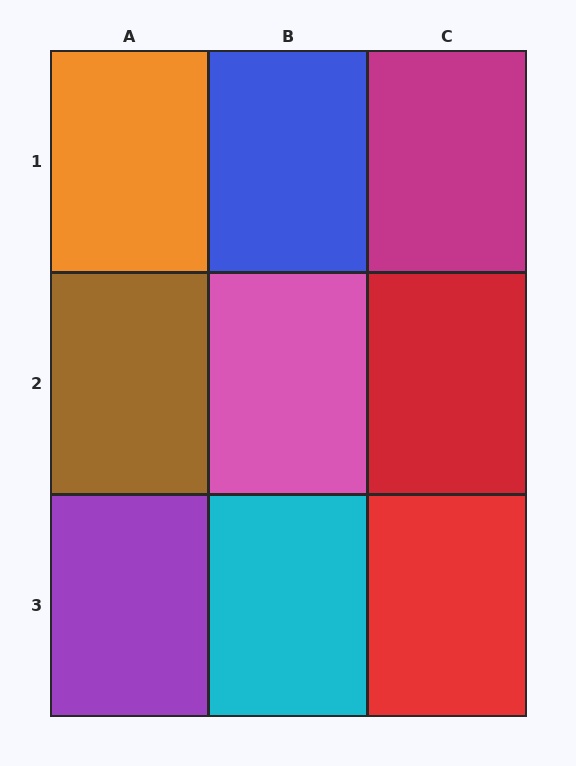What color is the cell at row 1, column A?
Orange.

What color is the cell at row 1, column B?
Blue.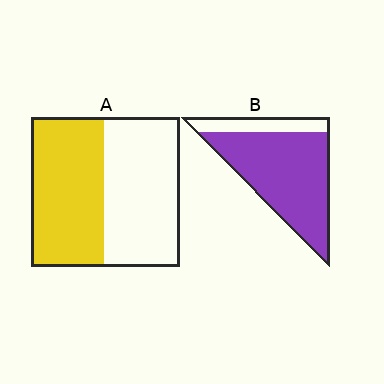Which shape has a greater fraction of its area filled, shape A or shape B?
Shape B.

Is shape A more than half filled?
Roughly half.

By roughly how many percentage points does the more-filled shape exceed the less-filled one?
By roughly 30 percentage points (B over A).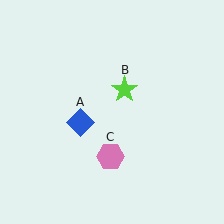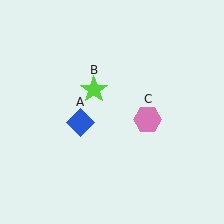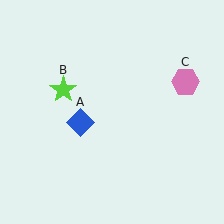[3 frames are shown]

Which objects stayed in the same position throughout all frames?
Blue diamond (object A) remained stationary.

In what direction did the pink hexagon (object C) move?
The pink hexagon (object C) moved up and to the right.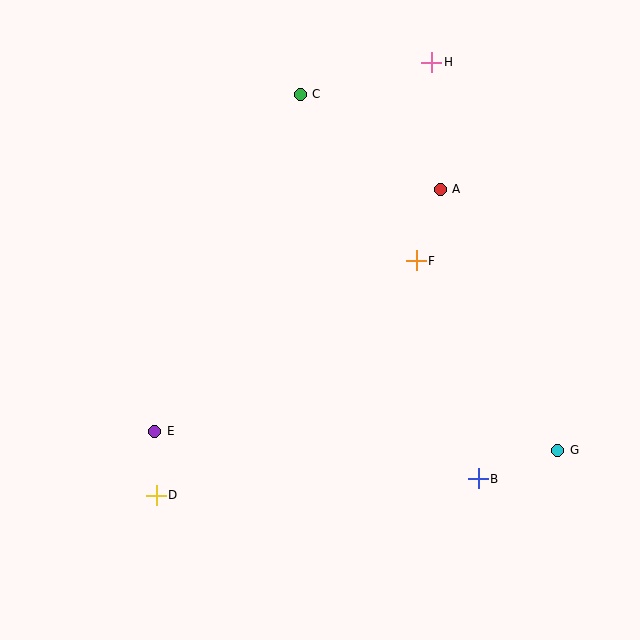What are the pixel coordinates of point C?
Point C is at (300, 94).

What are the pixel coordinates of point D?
Point D is at (156, 495).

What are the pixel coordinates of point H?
Point H is at (432, 62).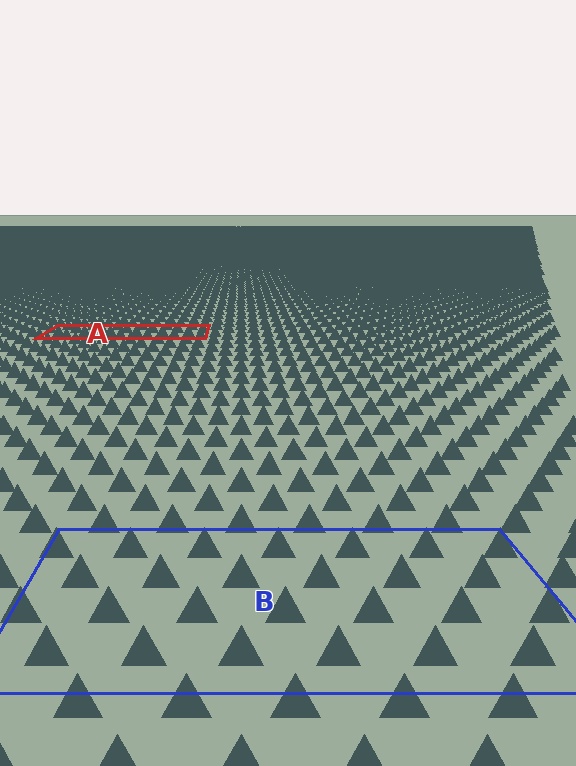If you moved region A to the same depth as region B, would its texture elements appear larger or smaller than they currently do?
They would appear larger. At a closer depth, the same texture elements are projected at a bigger on-screen size.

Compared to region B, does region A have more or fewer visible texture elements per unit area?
Region A has more texture elements per unit area — they are packed more densely because it is farther away.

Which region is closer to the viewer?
Region B is closer. The texture elements there are larger and more spread out.